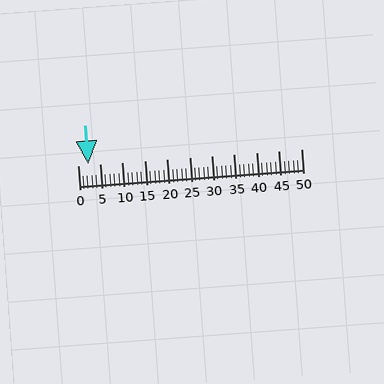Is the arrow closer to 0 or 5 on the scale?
The arrow is closer to 0.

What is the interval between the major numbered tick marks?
The major tick marks are spaced 5 units apart.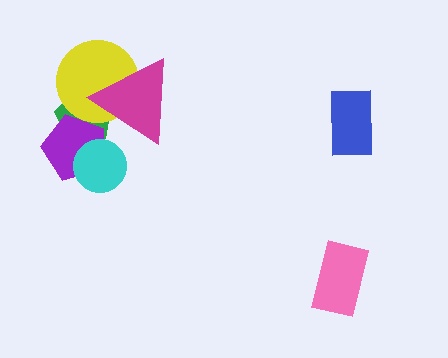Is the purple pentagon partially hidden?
Yes, it is partially covered by another shape.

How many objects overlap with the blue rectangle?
0 objects overlap with the blue rectangle.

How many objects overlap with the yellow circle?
2 objects overlap with the yellow circle.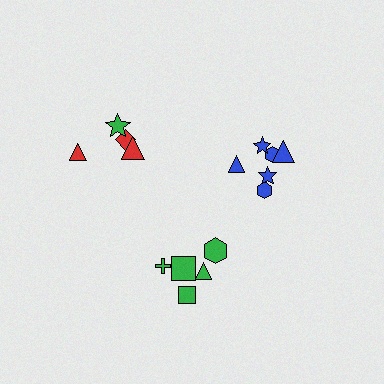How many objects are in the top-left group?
There are 4 objects.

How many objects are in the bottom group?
There are 5 objects.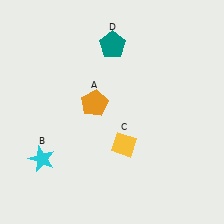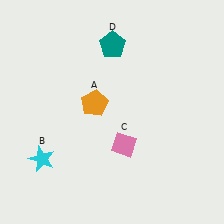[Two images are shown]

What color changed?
The diamond (C) changed from yellow in Image 1 to pink in Image 2.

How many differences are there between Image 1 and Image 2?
There is 1 difference between the two images.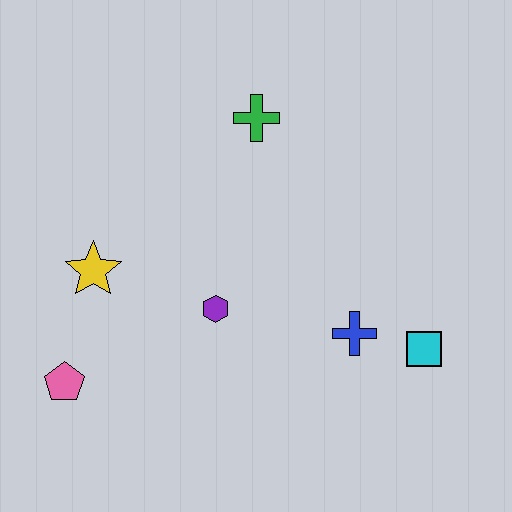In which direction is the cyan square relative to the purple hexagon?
The cyan square is to the right of the purple hexagon.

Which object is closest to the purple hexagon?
The yellow star is closest to the purple hexagon.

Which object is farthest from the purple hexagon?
The cyan square is farthest from the purple hexagon.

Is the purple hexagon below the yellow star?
Yes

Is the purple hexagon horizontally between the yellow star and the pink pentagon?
No